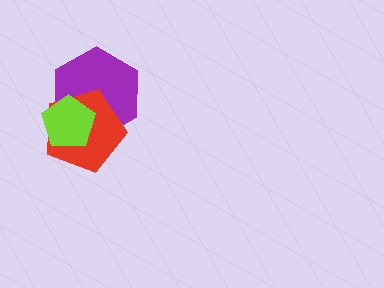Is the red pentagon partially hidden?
Yes, it is partially covered by another shape.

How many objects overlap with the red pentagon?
2 objects overlap with the red pentagon.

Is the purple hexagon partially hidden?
Yes, it is partially covered by another shape.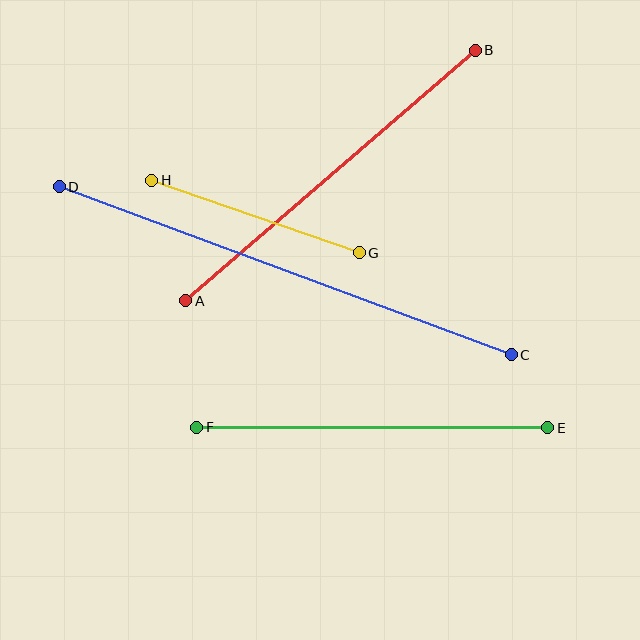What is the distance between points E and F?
The distance is approximately 351 pixels.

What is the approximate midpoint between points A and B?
The midpoint is at approximately (331, 176) pixels.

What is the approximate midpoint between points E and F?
The midpoint is at approximately (372, 427) pixels.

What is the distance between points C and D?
The distance is approximately 482 pixels.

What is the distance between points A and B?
The distance is approximately 383 pixels.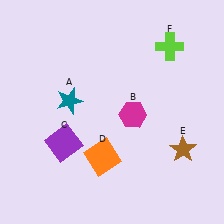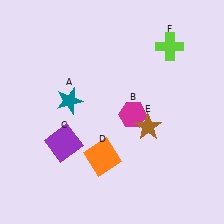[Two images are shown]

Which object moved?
The brown star (E) moved left.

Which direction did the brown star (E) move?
The brown star (E) moved left.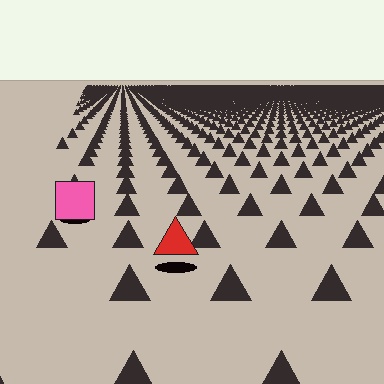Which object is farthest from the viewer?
The pink square is farthest from the viewer. It appears smaller and the ground texture around it is denser.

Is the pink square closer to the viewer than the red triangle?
No. The red triangle is closer — you can tell from the texture gradient: the ground texture is coarser near it.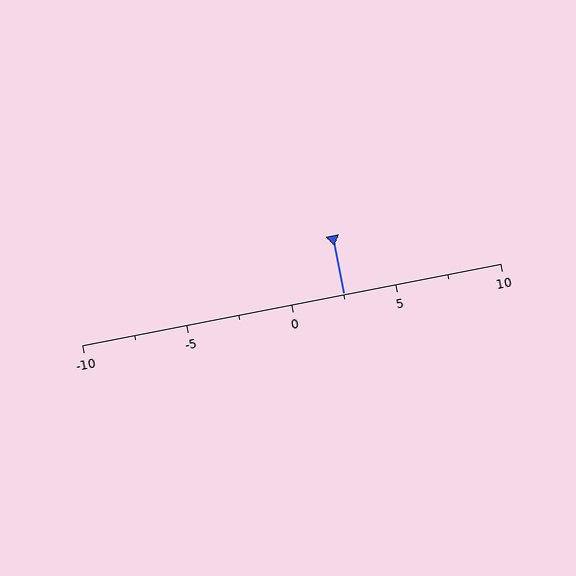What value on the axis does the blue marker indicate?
The marker indicates approximately 2.5.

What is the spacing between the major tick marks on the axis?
The major ticks are spaced 5 apart.